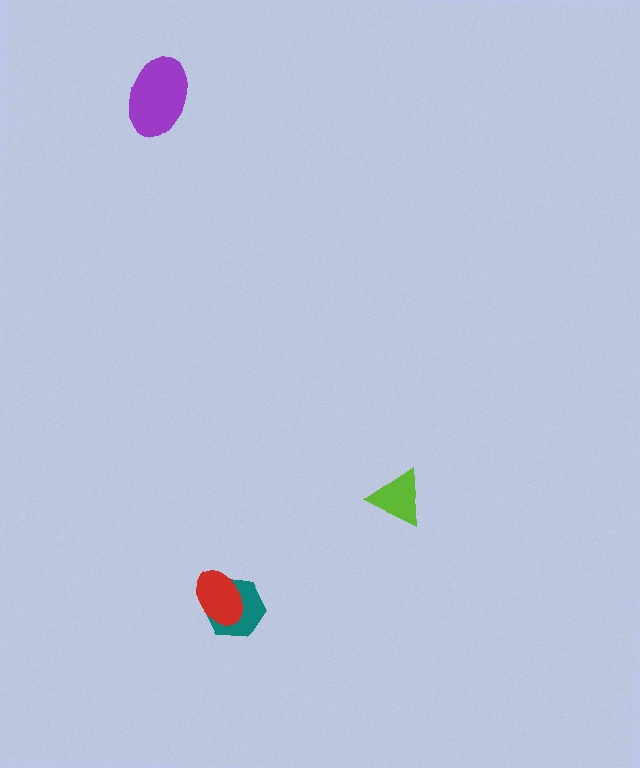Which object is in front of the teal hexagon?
The red ellipse is in front of the teal hexagon.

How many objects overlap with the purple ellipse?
0 objects overlap with the purple ellipse.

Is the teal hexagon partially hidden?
Yes, it is partially covered by another shape.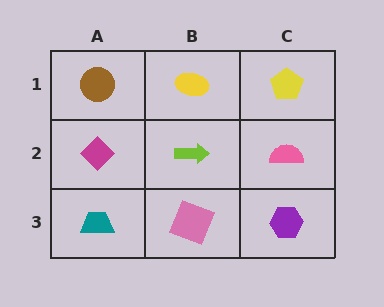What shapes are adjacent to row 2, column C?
A yellow pentagon (row 1, column C), a purple hexagon (row 3, column C), a lime arrow (row 2, column B).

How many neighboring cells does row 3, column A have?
2.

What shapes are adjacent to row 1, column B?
A lime arrow (row 2, column B), a brown circle (row 1, column A), a yellow pentagon (row 1, column C).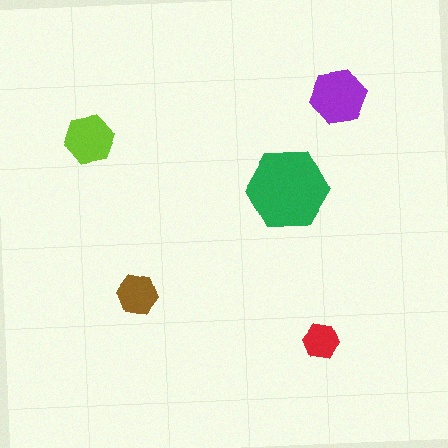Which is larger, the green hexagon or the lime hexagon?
The green one.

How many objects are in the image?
There are 5 objects in the image.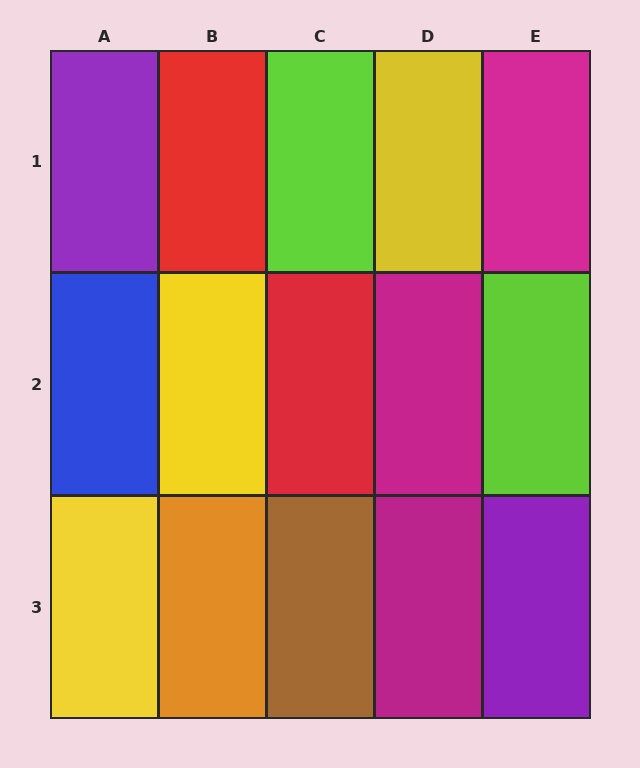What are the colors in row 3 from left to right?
Yellow, orange, brown, magenta, purple.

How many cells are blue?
1 cell is blue.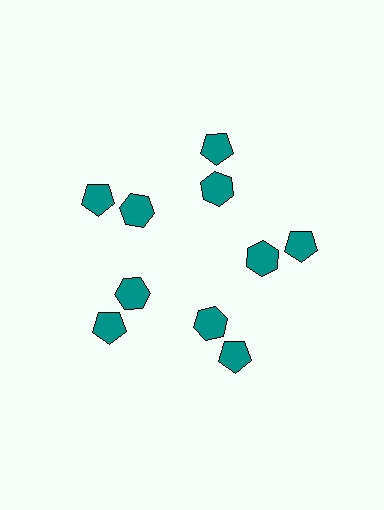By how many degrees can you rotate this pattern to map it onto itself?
The pattern maps onto itself every 72 degrees of rotation.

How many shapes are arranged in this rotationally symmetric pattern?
There are 10 shapes, arranged in 5 groups of 2.